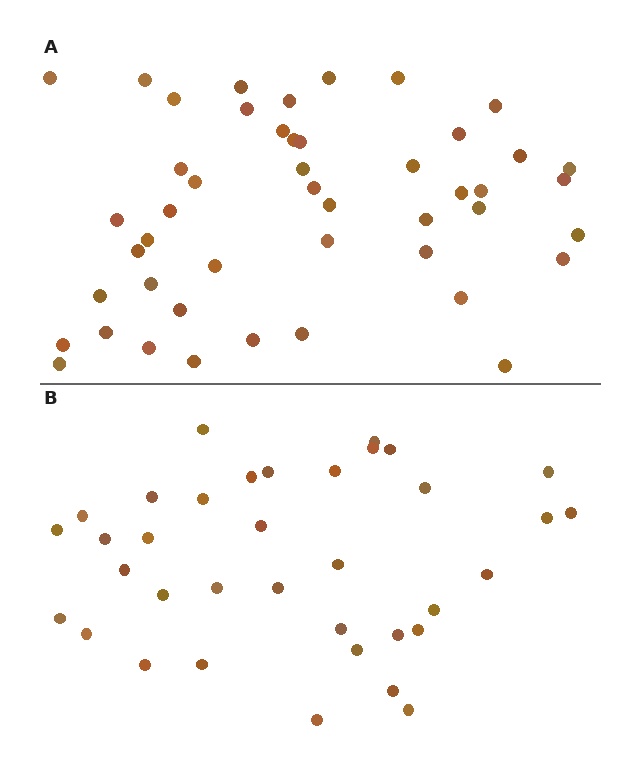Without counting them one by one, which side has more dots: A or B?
Region A (the top region) has more dots.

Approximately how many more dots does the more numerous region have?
Region A has roughly 12 or so more dots than region B.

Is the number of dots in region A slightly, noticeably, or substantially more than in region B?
Region A has noticeably more, but not dramatically so. The ratio is roughly 1.3 to 1.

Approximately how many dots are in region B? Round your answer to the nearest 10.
About 40 dots. (The exact count is 36, which rounds to 40.)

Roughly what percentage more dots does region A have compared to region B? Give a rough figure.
About 30% more.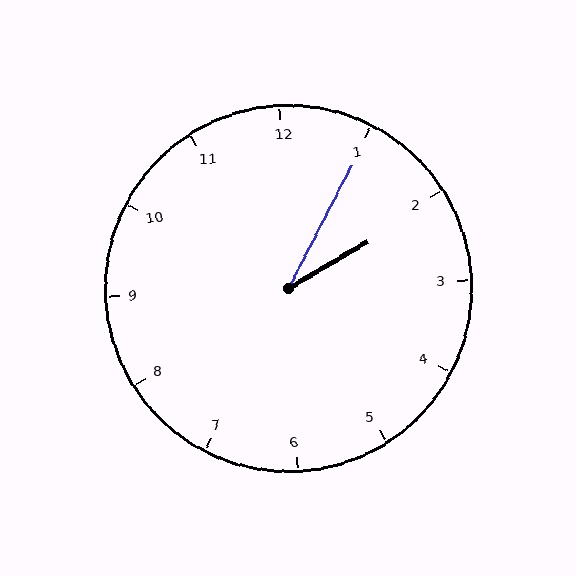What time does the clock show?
2:05.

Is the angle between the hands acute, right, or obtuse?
It is acute.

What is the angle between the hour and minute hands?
Approximately 32 degrees.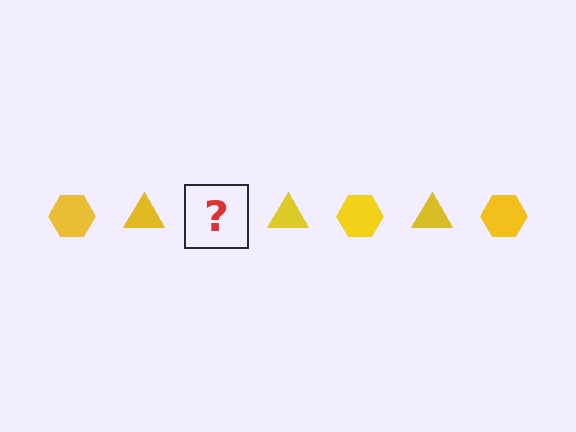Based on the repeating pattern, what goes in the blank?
The blank should be a yellow hexagon.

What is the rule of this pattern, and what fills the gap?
The rule is that the pattern cycles through hexagon, triangle shapes in yellow. The gap should be filled with a yellow hexagon.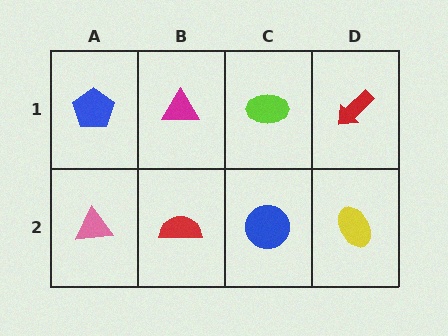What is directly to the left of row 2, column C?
A red semicircle.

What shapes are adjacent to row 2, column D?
A red arrow (row 1, column D), a blue circle (row 2, column C).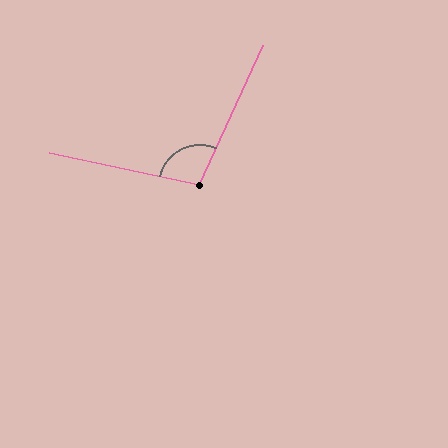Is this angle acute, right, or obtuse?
It is obtuse.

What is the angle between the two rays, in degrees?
Approximately 102 degrees.